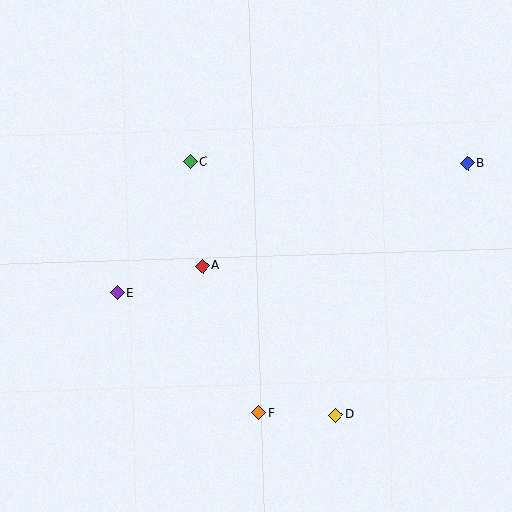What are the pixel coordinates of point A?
Point A is at (202, 266).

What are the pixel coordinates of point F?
Point F is at (259, 413).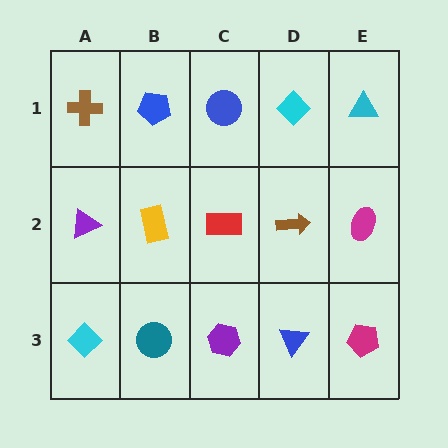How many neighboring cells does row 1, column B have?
3.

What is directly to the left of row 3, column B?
A cyan diamond.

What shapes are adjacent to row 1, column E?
A magenta ellipse (row 2, column E), a cyan diamond (row 1, column D).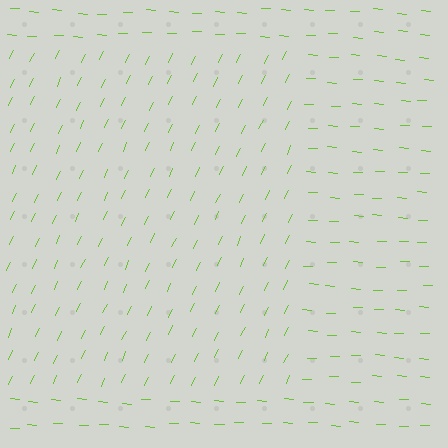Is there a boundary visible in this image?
Yes, there is a texture boundary formed by a change in line orientation.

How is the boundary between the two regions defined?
The boundary is defined purely by a change in line orientation (approximately 68 degrees difference). All lines are the same color and thickness.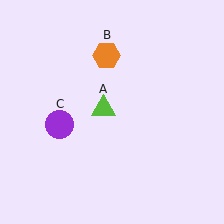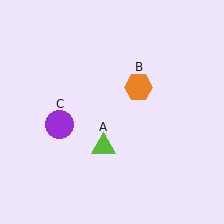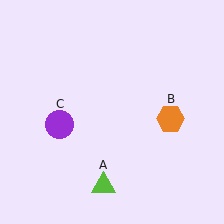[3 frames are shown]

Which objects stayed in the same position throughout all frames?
Purple circle (object C) remained stationary.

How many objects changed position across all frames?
2 objects changed position: lime triangle (object A), orange hexagon (object B).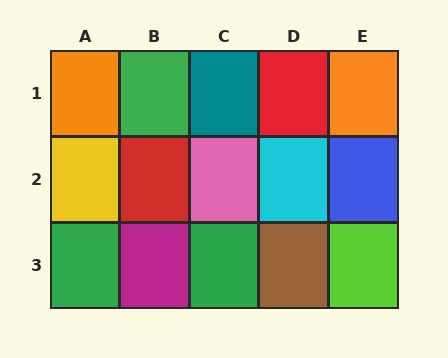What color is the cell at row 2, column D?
Cyan.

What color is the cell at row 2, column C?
Pink.